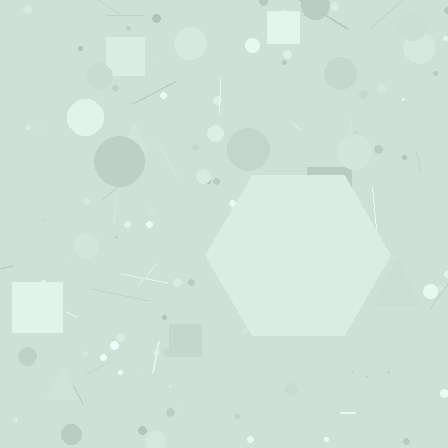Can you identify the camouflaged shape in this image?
The camouflaged shape is a hexagon.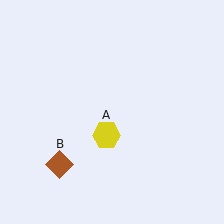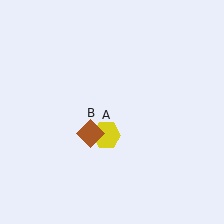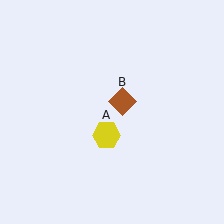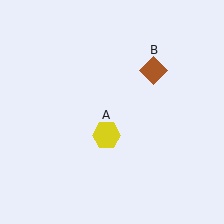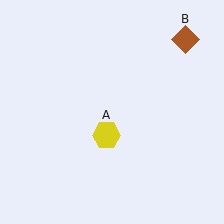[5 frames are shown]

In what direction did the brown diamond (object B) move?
The brown diamond (object B) moved up and to the right.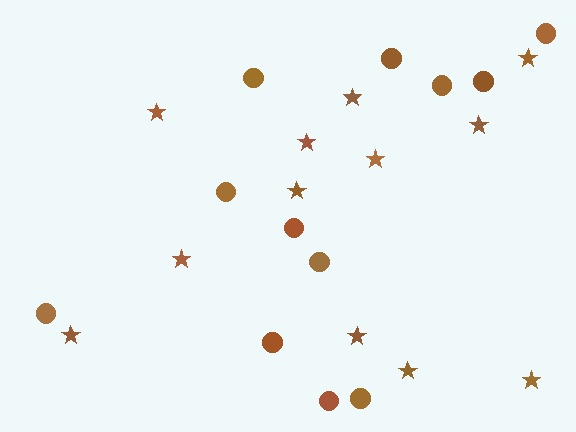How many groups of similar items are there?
There are 2 groups: one group of stars (12) and one group of circles (12).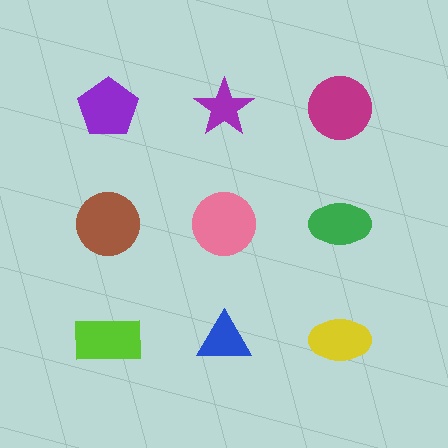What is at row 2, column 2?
A pink circle.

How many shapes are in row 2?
3 shapes.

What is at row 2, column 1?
A brown circle.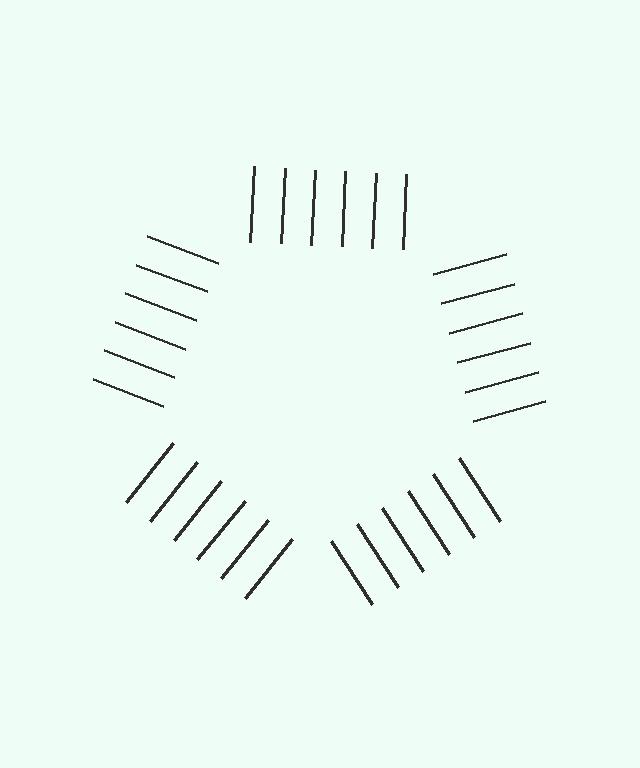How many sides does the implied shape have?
5 sides — the line-ends trace a pentagon.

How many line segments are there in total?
30 — 6 along each of the 5 edges.